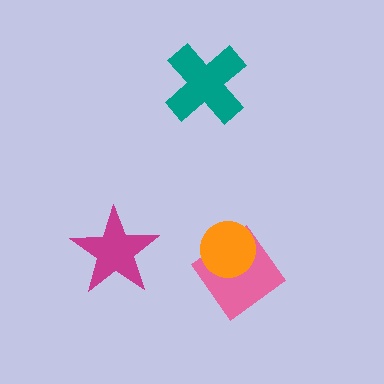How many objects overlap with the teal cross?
0 objects overlap with the teal cross.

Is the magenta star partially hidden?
No, no other shape covers it.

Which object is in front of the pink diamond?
The orange circle is in front of the pink diamond.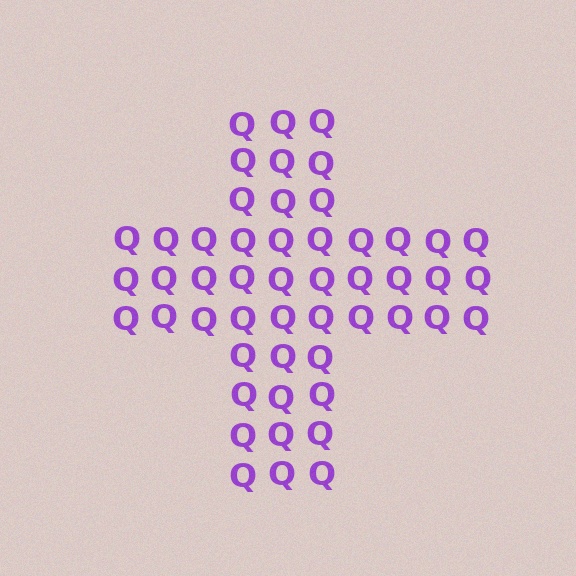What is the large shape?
The large shape is a cross.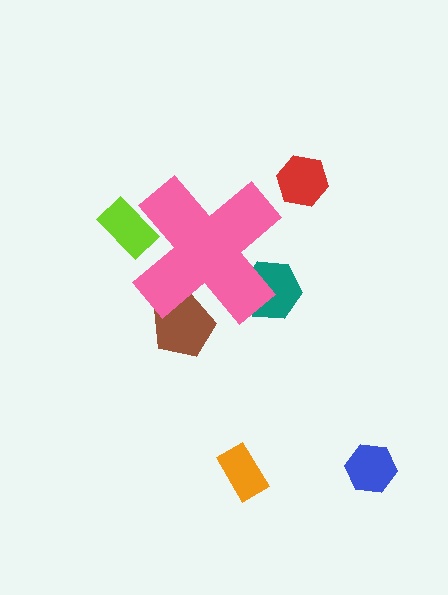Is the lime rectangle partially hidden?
Yes, the lime rectangle is partially hidden behind the pink cross.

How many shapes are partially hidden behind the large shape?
3 shapes are partially hidden.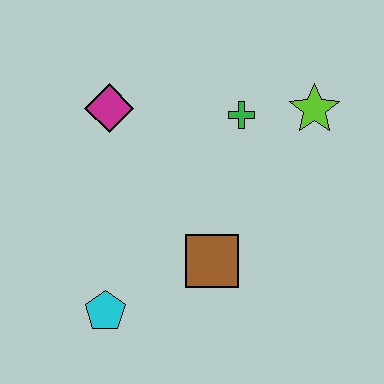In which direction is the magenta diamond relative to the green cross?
The magenta diamond is to the left of the green cross.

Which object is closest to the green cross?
The lime star is closest to the green cross.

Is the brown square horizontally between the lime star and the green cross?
No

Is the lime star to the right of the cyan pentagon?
Yes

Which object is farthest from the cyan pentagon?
The lime star is farthest from the cyan pentagon.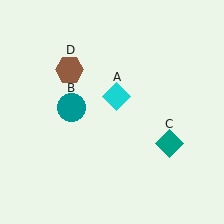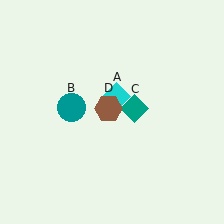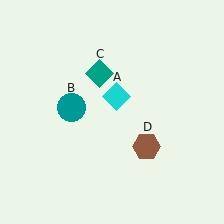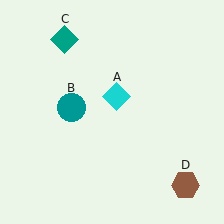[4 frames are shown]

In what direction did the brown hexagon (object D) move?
The brown hexagon (object D) moved down and to the right.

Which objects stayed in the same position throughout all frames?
Cyan diamond (object A) and teal circle (object B) remained stationary.